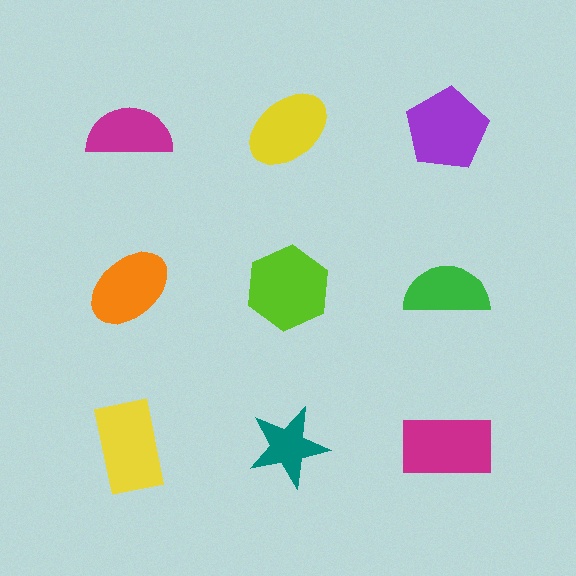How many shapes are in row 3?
3 shapes.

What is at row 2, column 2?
A lime hexagon.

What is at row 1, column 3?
A purple pentagon.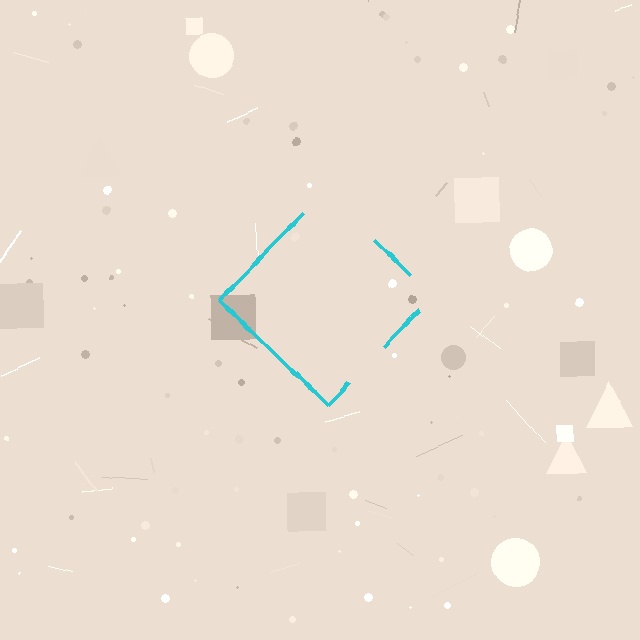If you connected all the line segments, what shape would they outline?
They would outline a diamond.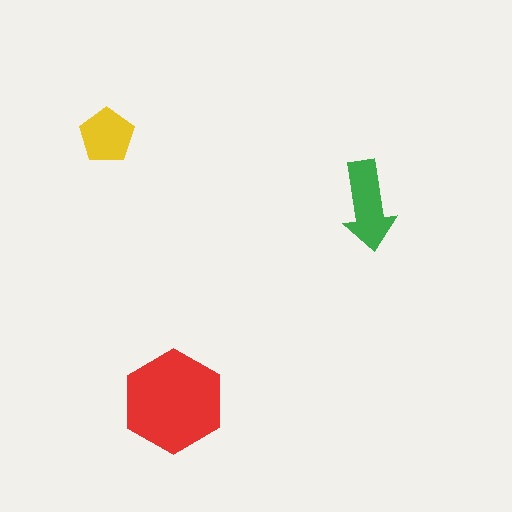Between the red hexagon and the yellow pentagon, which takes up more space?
The red hexagon.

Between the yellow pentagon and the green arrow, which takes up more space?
The green arrow.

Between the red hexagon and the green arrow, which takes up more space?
The red hexagon.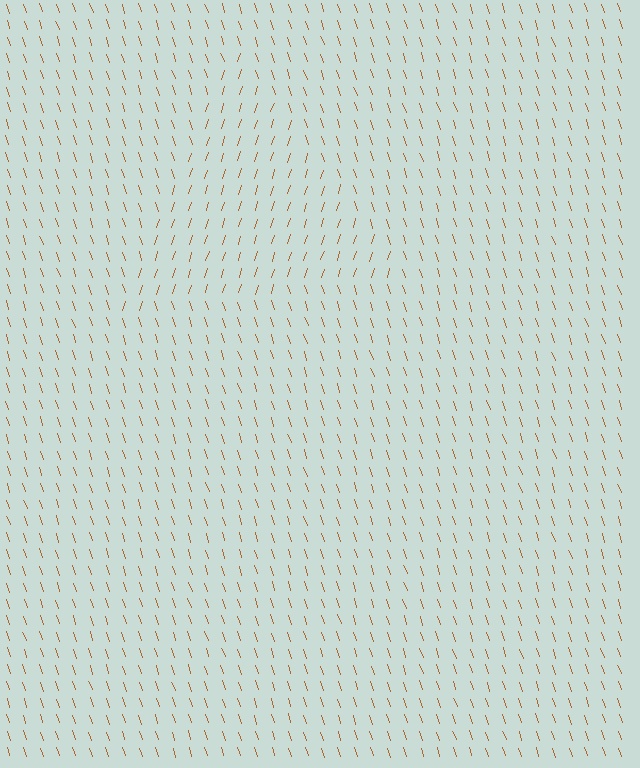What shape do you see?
I see a triangle.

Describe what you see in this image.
The image is filled with small brown line segments. A triangle region in the image has lines oriented differently from the surrounding lines, creating a visible texture boundary.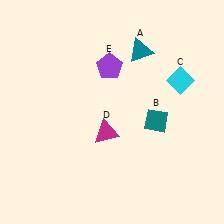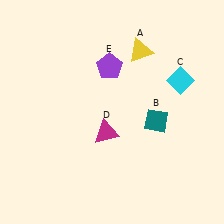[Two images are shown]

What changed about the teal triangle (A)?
In Image 1, A is teal. In Image 2, it changed to yellow.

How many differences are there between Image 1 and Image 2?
There is 1 difference between the two images.